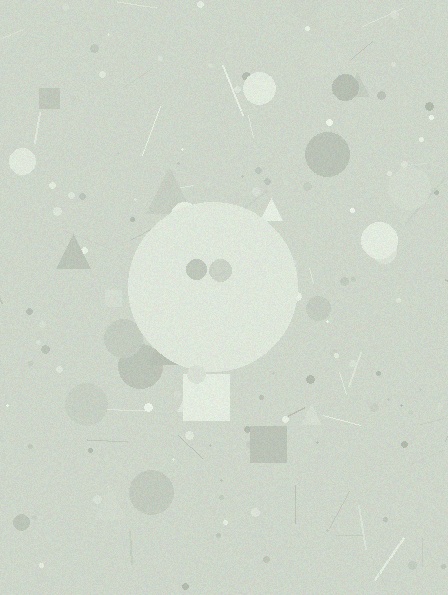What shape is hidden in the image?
A circle is hidden in the image.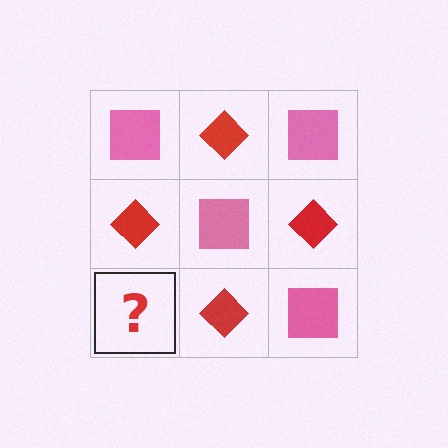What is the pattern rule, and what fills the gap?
The rule is that it alternates pink square and red diamond in a checkerboard pattern. The gap should be filled with a pink square.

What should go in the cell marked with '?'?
The missing cell should contain a pink square.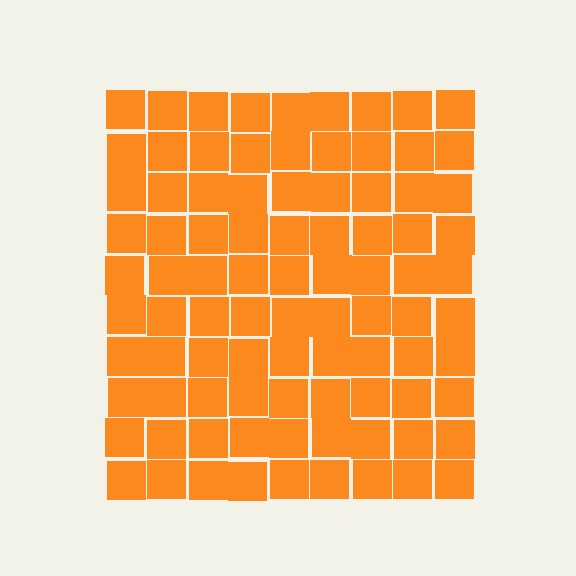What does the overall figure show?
The overall figure shows a square.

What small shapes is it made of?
It is made of small squares.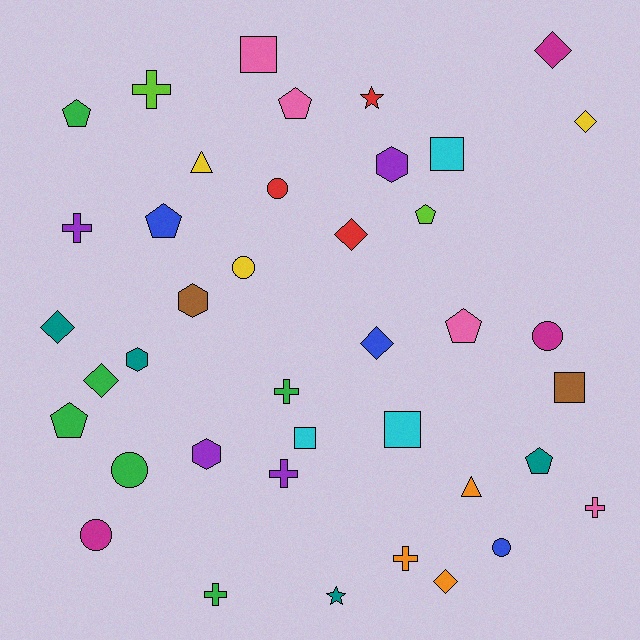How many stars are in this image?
There are 2 stars.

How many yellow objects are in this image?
There are 3 yellow objects.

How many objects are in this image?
There are 40 objects.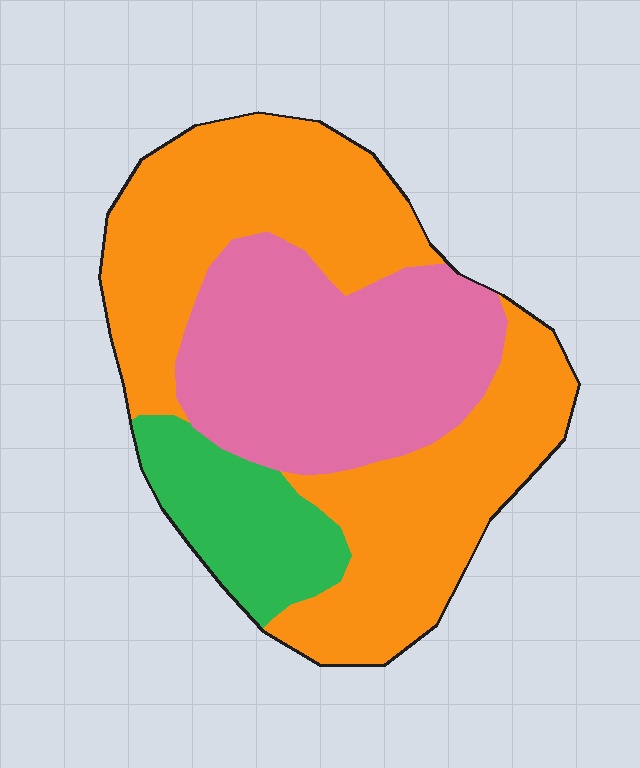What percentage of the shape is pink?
Pink covers 33% of the shape.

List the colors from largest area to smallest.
From largest to smallest: orange, pink, green.